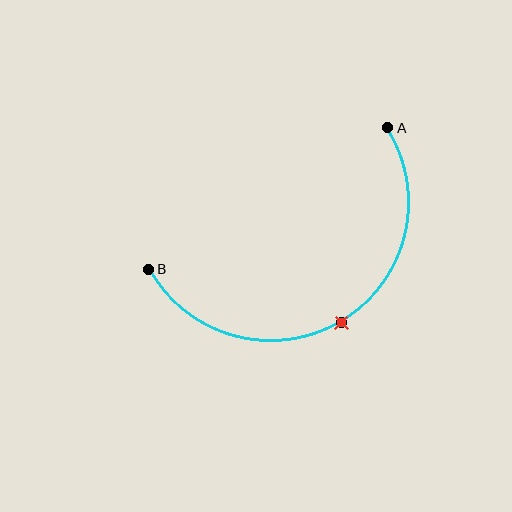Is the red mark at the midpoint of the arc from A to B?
Yes. The red mark lies on the arc at equal arc-length from both A and B — it is the arc midpoint.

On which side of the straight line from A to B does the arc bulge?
The arc bulges below the straight line connecting A and B.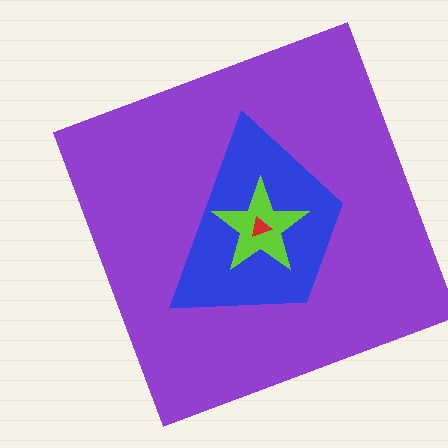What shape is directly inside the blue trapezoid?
The lime star.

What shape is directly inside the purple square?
The blue trapezoid.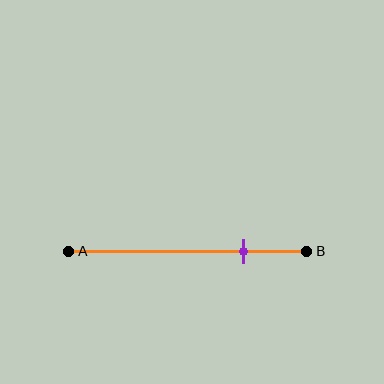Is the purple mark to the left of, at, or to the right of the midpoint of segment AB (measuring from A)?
The purple mark is to the right of the midpoint of segment AB.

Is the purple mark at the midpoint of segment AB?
No, the mark is at about 75% from A, not at the 50% midpoint.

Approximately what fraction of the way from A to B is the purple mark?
The purple mark is approximately 75% of the way from A to B.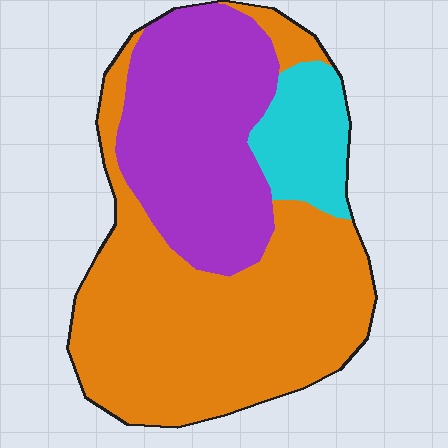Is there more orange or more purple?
Orange.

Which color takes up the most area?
Orange, at roughly 55%.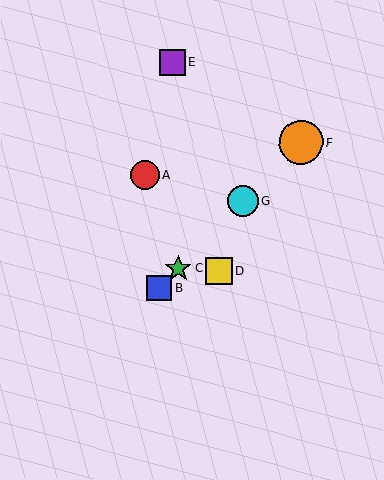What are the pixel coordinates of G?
Object G is at (243, 201).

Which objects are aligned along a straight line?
Objects B, C, F, G are aligned along a straight line.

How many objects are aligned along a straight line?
4 objects (B, C, F, G) are aligned along a straight line.